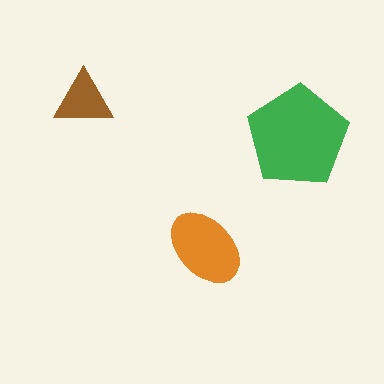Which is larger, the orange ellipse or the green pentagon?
The green pentagon.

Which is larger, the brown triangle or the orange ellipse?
The orange ellipse.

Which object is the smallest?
The brown triangle.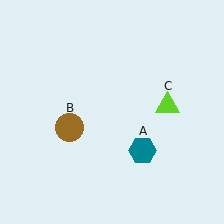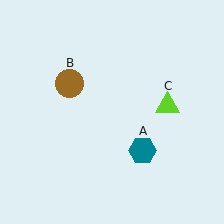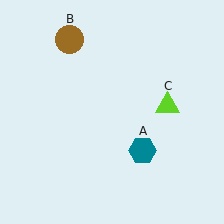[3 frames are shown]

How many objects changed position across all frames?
1 object changed position: brown circle (object B).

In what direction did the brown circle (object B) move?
The brown circle (object B) moved up.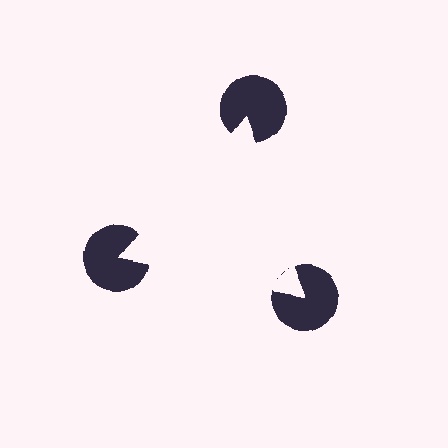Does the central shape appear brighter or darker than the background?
It typically appears slightly brighter than the background, even though no actual brightness change is drawn.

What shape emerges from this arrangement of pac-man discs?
An illusory triangle — its edges are inferred from the aligned wedge cuts in the pac-man discs, not physically drawn.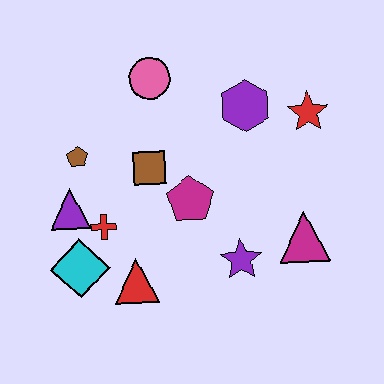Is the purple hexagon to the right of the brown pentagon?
Yes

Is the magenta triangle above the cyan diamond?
Yes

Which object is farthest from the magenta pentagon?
The red star is farthest from the magenta pentagon.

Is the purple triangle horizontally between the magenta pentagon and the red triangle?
No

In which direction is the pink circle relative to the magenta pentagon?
The pink circle is above the magenta pentagon.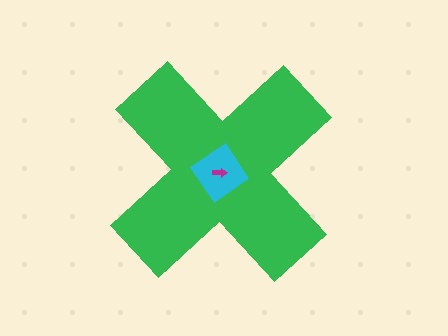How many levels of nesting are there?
3.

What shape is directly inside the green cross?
The cyan diamond.